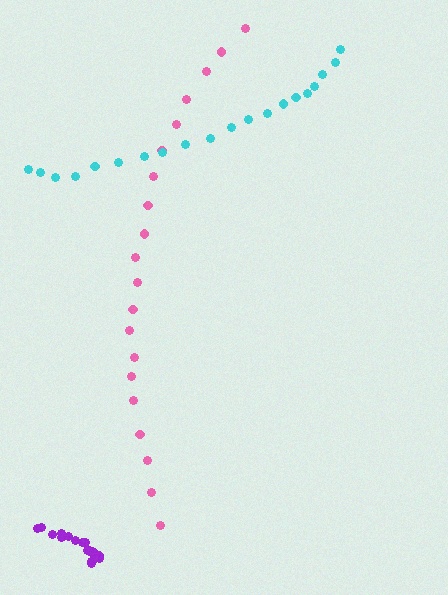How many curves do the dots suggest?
There are 3 distinct paths.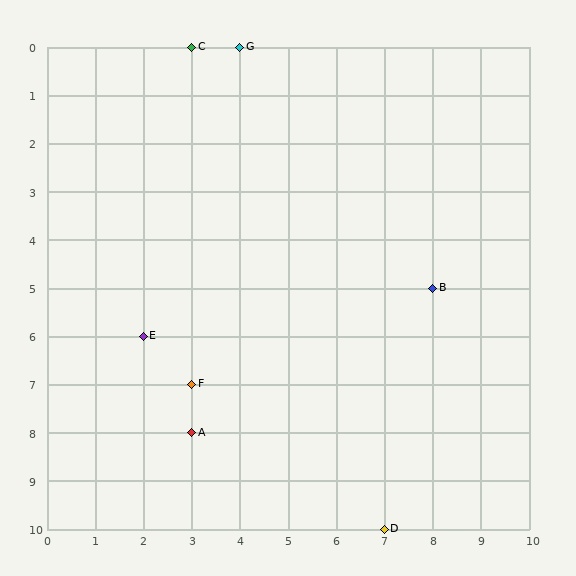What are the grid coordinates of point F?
Point F is at grid coordinates (3, 7).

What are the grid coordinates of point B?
Point B is at grid coordinates (8, 5).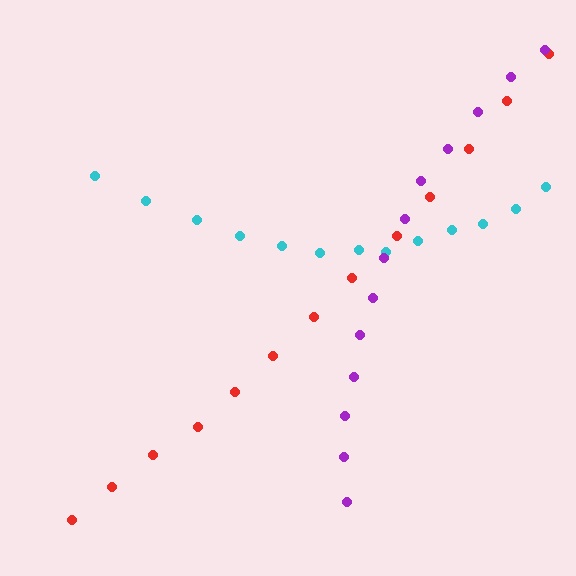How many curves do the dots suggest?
There are 3 distinct paths.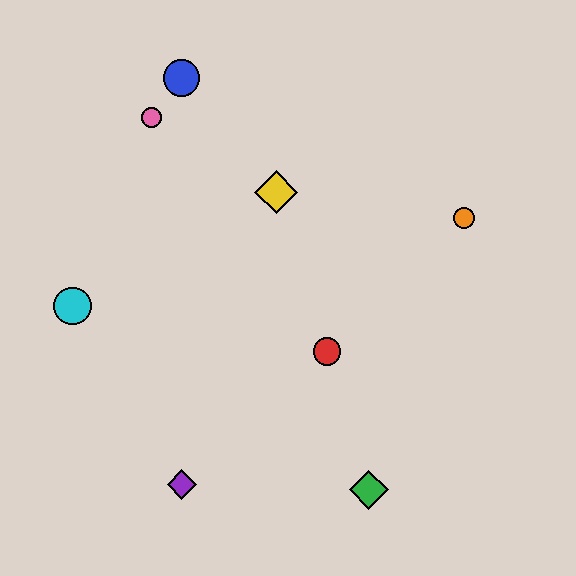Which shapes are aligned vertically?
The blue circle, the purple diamond are aligned vertically.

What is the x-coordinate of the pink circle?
The pink circle is at x≈151.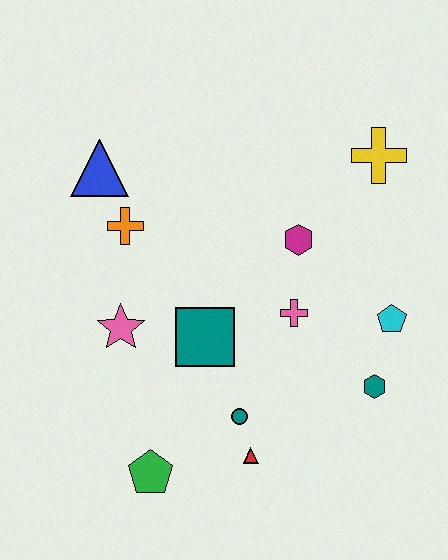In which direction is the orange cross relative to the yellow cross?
The orange cross is to the left of the yellow cross.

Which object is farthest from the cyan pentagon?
The blue triangle is farthest from the cyan pentagon.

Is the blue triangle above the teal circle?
Yes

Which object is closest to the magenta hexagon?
The pink cross is closest to the magenta hexagon.